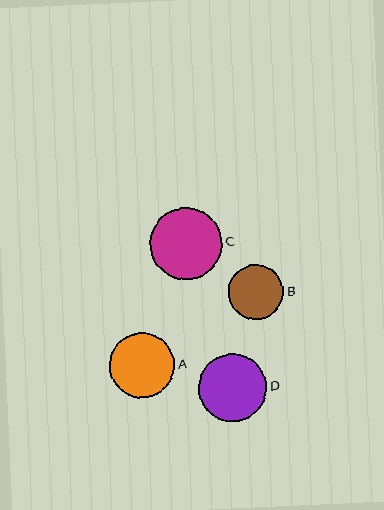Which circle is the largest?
Circle C is the largest with a size of approximately 72 pixels.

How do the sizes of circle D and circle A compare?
Circle D and circle A are approximately the same size.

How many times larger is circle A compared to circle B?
Circle A is approximately 1.2 times the size of circle B.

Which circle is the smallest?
Circle B is the smallest with a size of approximately 55 pixels.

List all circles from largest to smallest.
From largest to smallest: C, D, A, B.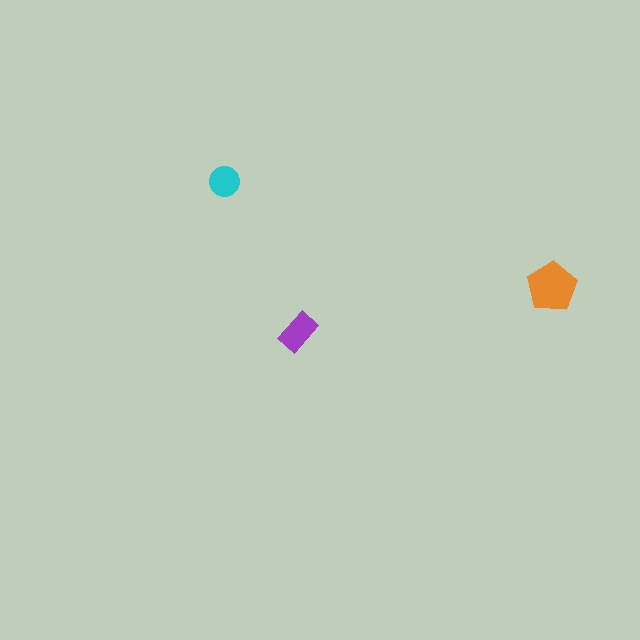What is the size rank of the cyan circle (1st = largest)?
3rd.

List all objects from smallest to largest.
The cyan circle, the purple rectangle, the orange pentagon.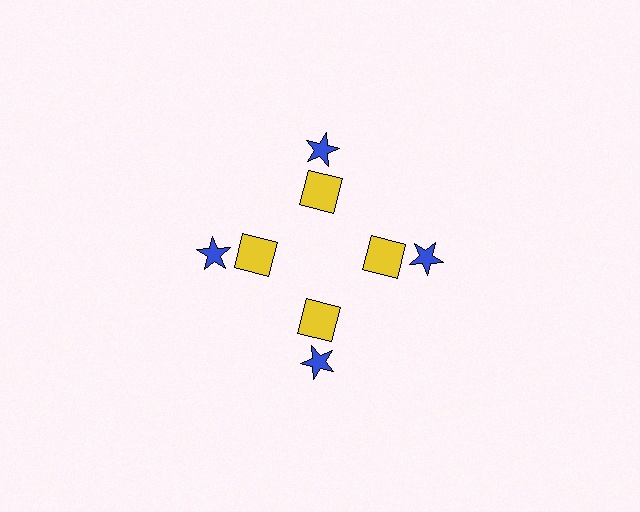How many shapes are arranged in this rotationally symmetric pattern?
There are 8 shapes, arranged in 4 groups of 2.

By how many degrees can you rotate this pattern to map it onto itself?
The pattern maps onto itself every 90 degrees of rotation.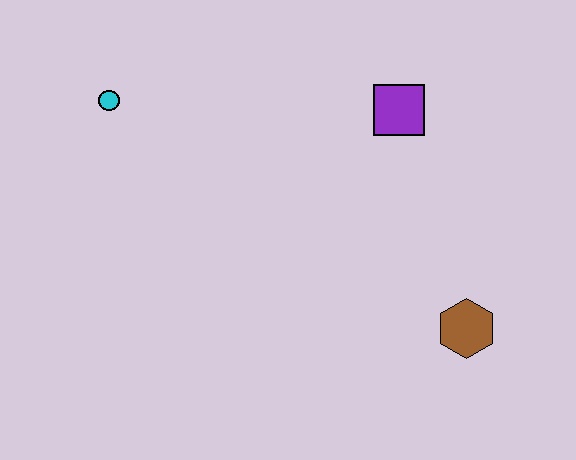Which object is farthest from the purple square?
The cyan circle is farthest from the purple square.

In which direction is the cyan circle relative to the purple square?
The cyan circle is to the left of the purple square.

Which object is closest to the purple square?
The brown hexagon is closest to the purple square.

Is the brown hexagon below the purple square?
Yes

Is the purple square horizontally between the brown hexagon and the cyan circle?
Yes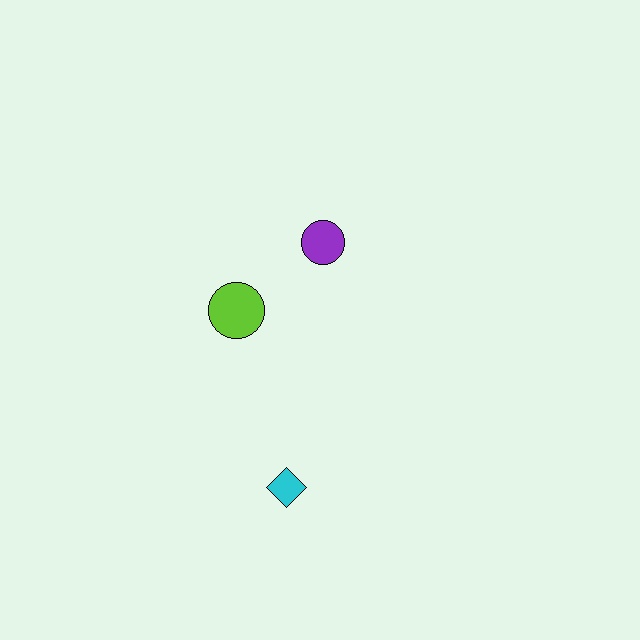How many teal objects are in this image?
There are no teal objects.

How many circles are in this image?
There are 2 circles.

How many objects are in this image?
There are 3 objects.